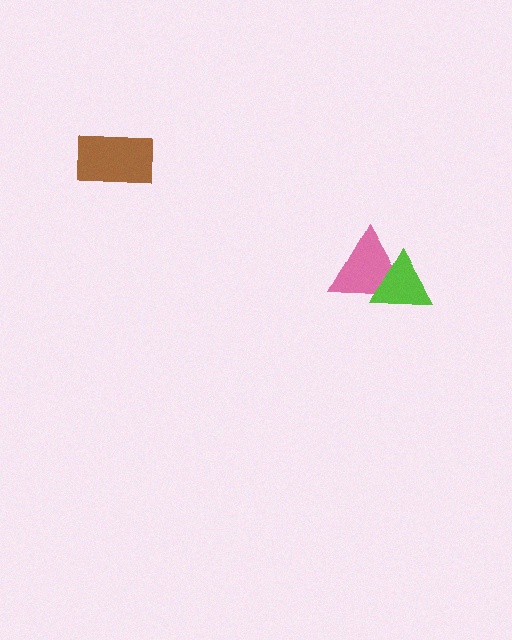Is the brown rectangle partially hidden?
No, no other shape covers it.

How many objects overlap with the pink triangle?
1 object overlaps with the pink triangle.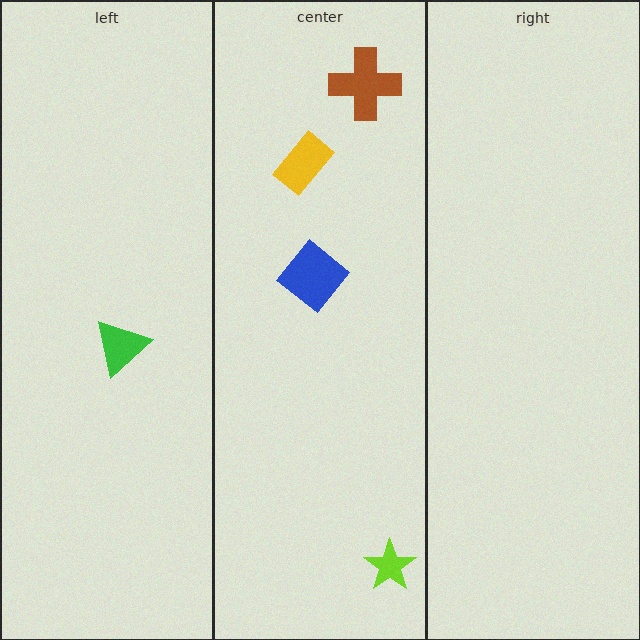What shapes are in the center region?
The yellow rectangle, the brown cross, the blue diamond, the lime star.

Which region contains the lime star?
The center region.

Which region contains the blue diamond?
The center region.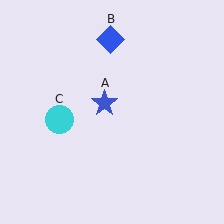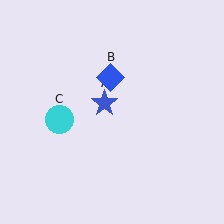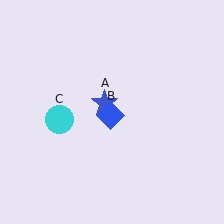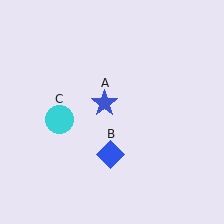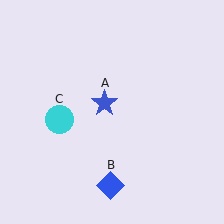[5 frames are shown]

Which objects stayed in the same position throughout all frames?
Blue star (object A) and cyan circle (object C) remained stationary.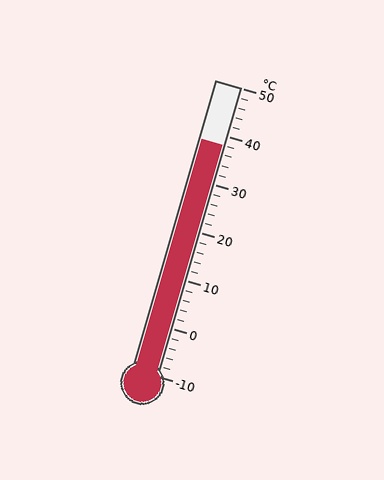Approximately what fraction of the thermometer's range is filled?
The thermometer is filled to approximately 80% of its range.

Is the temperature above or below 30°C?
The temperature is above 30°C.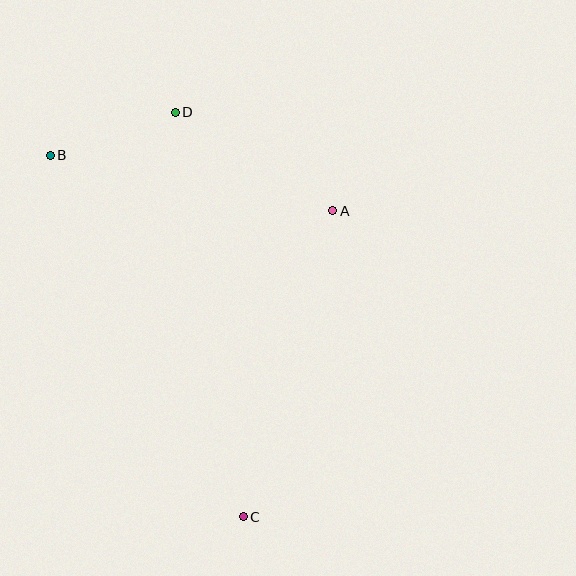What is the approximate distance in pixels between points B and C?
The distance between B and C is approximately 410 pixels.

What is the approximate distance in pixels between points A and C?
The distance between A and C is approximately 319 pixels.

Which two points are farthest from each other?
Points C and D are farthest from each other.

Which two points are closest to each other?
Points B and D are closest to each other.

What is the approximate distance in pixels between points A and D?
The distance between A and D is approximately 186 pixels.